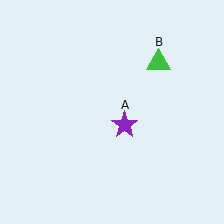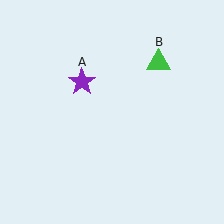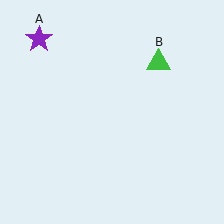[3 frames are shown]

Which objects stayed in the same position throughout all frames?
Green triangle (object B) remained stationary.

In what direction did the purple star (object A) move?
The purple star (object A) moved up and to the left.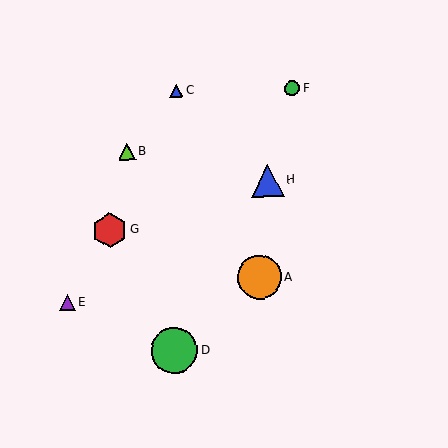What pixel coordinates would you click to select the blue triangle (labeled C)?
Click at (176, 91) to select the blue triangle C.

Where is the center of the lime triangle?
The center of the lime triangle is at (127, 152).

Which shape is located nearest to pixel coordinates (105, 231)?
The red hexagon (labeled G) at (110, 230) is nearest to that location.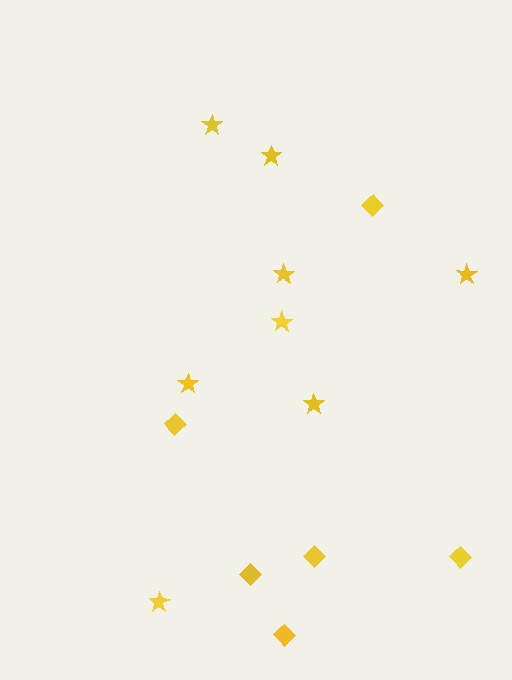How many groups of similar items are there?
There are 2 groups: one group of stars (8) and one group of diamonds (6).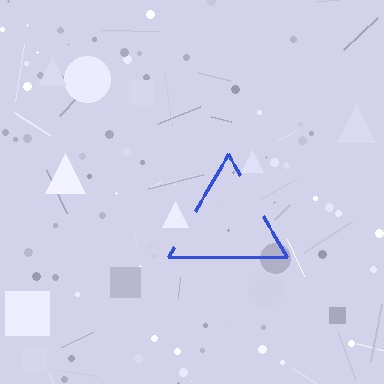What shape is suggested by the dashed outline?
The dashed outline suggests a triangle.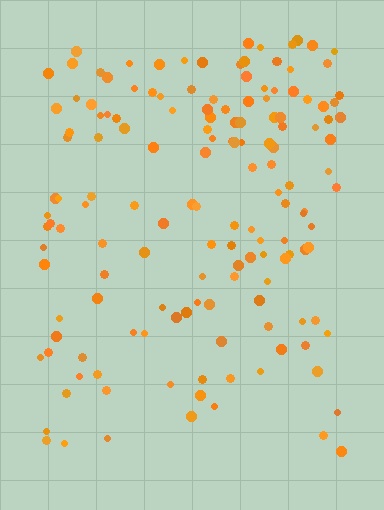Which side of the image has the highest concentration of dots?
The top.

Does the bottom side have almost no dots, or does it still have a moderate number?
Still a moderate number, just noticeably fewer than the top.